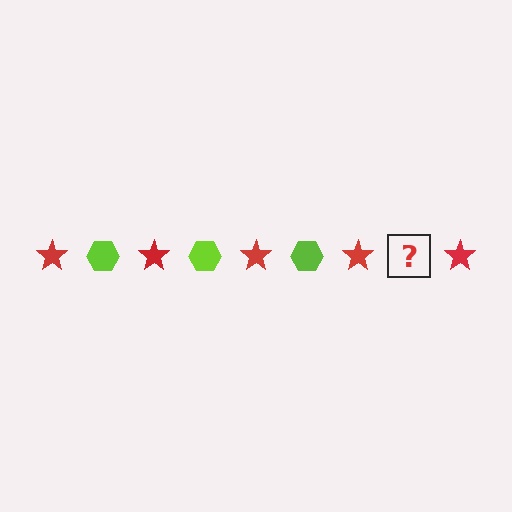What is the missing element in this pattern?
The missing element is a lime hexagon.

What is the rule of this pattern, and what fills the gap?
The rule is that the pattern alternates between red star and lime hexagon. The gap should be filled with a lime hexagon.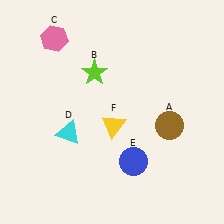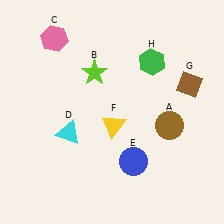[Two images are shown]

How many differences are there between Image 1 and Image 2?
There are 2 differences between the two images.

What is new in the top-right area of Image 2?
A brown diamond (G) was added in the top-right area of Image 2.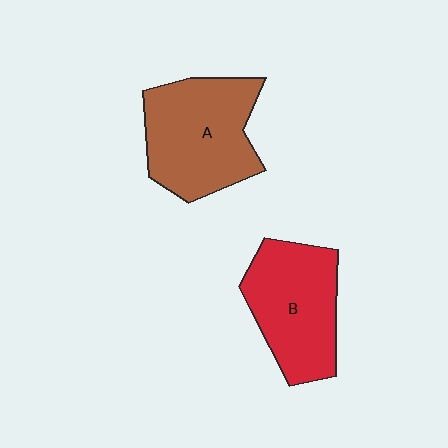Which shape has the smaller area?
Shape B (red).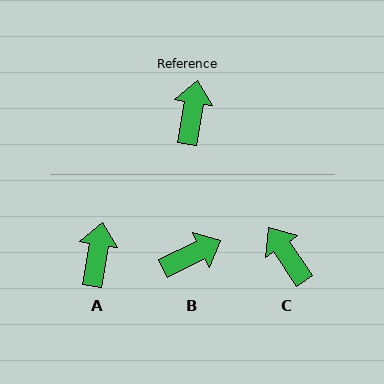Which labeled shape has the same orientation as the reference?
A.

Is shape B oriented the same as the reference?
No, it is off by about 55 degrees.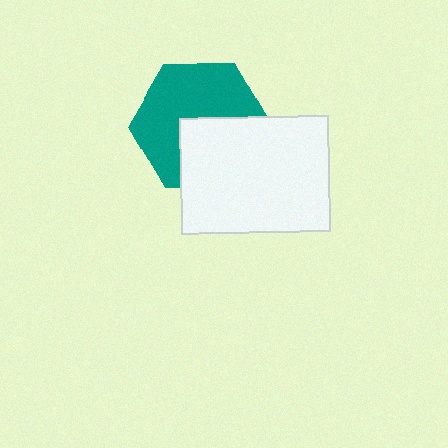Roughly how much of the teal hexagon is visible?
About half of it is visible (roughly 60%).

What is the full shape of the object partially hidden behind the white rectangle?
The partially hidden object is a teal hexagon.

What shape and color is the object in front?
The object in front is a white rectangle.